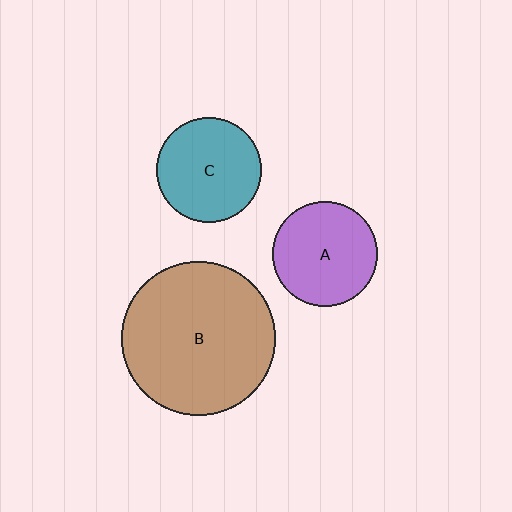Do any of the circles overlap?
No, none of the circles overlap.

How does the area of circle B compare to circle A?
Approximately 2.1 times.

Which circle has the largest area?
Circle B (brown).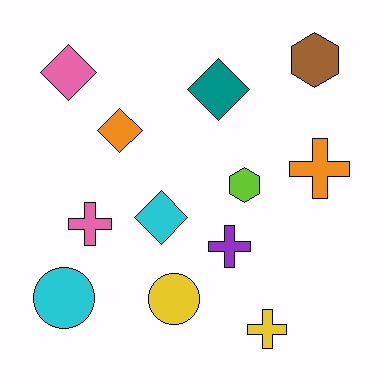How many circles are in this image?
There are 2 circles.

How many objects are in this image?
There are 12 objects.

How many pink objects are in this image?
There are 2 pink objects.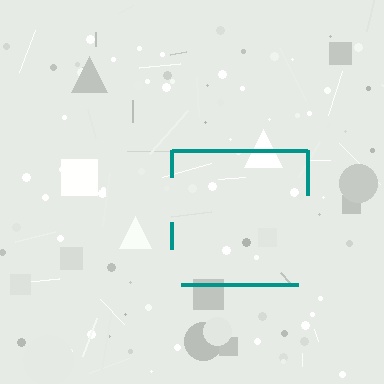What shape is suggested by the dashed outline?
The dashed outline suggests a square.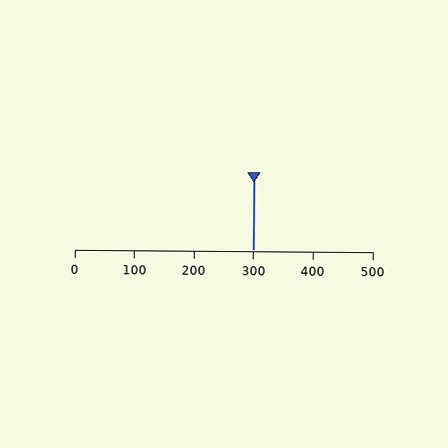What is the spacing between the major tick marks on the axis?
The major ticks are spaced 100 apart.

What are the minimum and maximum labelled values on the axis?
The axis runs from 0 to 500.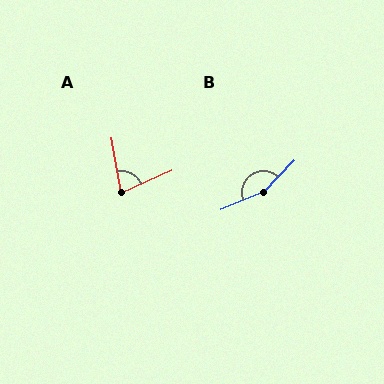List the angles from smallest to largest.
A (76°), B (156°).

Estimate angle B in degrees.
Approximately 156 degrees.